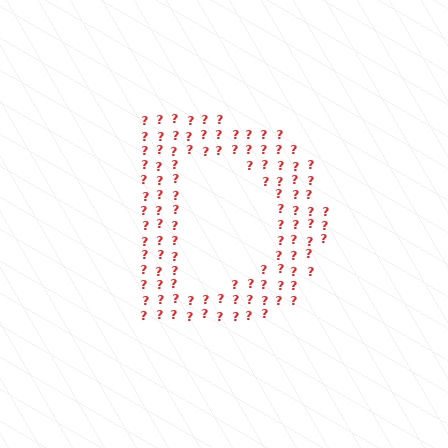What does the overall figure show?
The overall figure shows the letter D.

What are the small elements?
The small elements are question marks.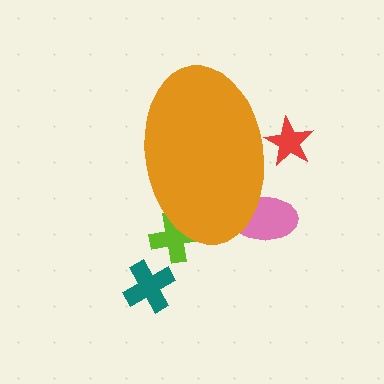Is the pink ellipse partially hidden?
Yes, the pink ellipse is partially hidden behind the orange ellipse.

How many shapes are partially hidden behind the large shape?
3 shapes are partially hidden.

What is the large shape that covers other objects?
An orange ellipse.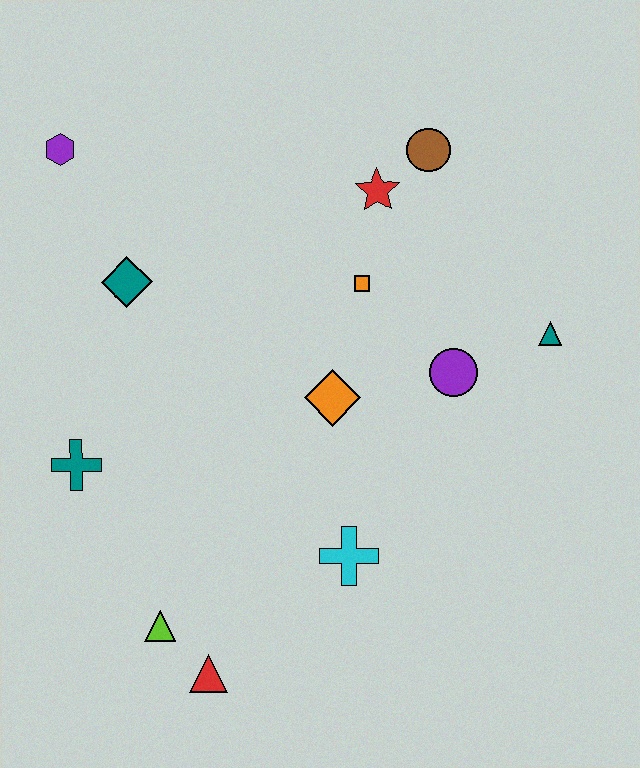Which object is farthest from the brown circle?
The red triangle is farthest from the brown circle.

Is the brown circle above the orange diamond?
Yes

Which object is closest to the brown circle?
The red star is closest to the brown circle.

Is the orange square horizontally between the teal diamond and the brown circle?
Yes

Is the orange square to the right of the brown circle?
No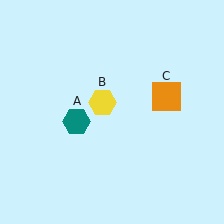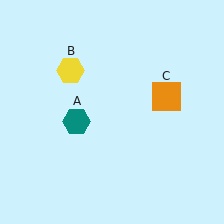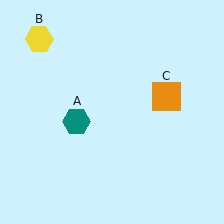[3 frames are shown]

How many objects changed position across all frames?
1 object changed position: yellow hexagon (object B).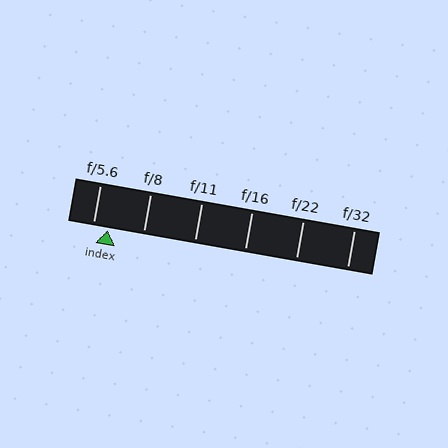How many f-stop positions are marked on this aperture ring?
There are 6 f-stop positions marked.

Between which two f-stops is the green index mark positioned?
The index mark is between f/5.6 and f/8.